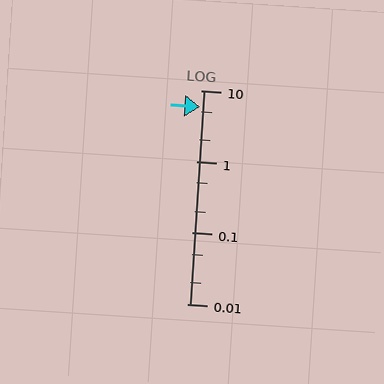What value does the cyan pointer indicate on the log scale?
The pointer indicates approximately 5.8.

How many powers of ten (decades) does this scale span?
The scale spans 3 decades, from 0.01 to 10.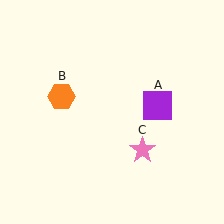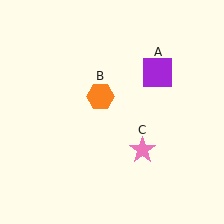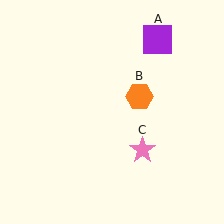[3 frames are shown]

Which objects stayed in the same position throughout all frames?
Pink star (object C) remained stationary.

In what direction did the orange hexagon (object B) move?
The orange hexagon (object B) moved right.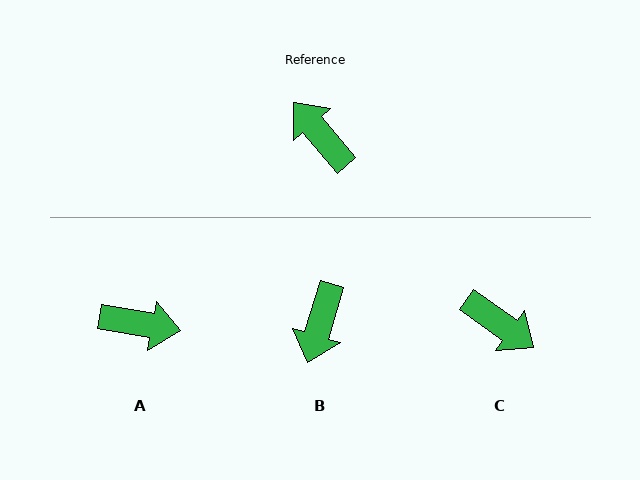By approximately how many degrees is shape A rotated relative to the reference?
Approximately 140 degrees clockwise.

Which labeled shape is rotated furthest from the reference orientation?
C, about 166 degrees away.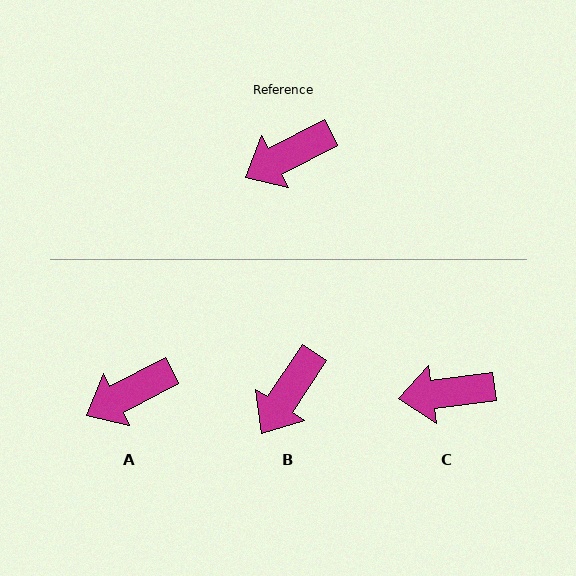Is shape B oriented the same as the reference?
No, it is off by about 29 degrees.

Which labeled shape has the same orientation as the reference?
A.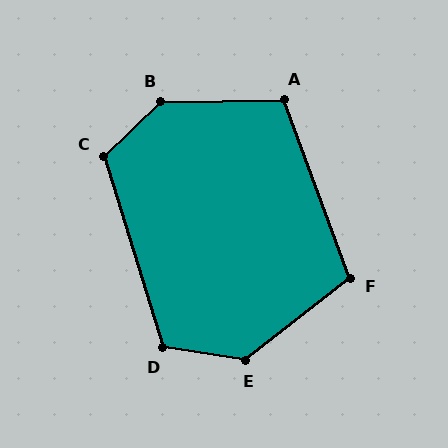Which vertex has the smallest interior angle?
F, at approximately 108 degrees.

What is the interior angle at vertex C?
Approximately 117 degrees (obtuse).